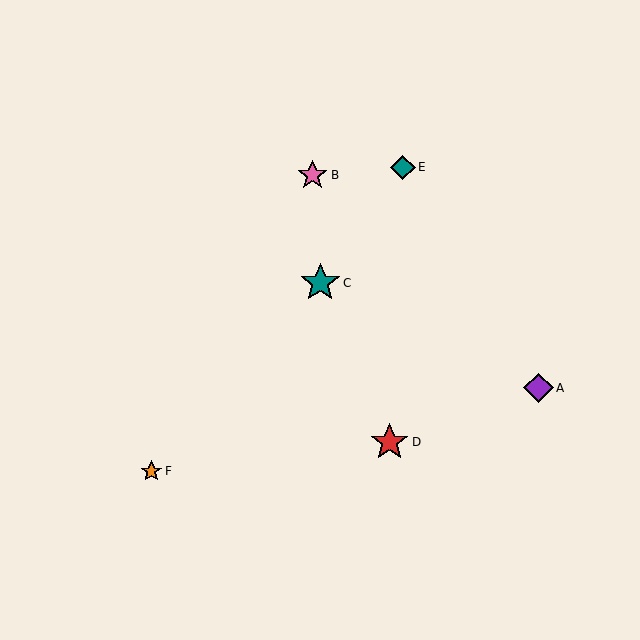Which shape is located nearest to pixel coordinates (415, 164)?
The teal diamond (labeled E) at (403, 167) is nearest to that location.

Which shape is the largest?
The teal star (labeled C) is the largest.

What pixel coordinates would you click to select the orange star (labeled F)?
Click at (151, 471) to select the orange star F.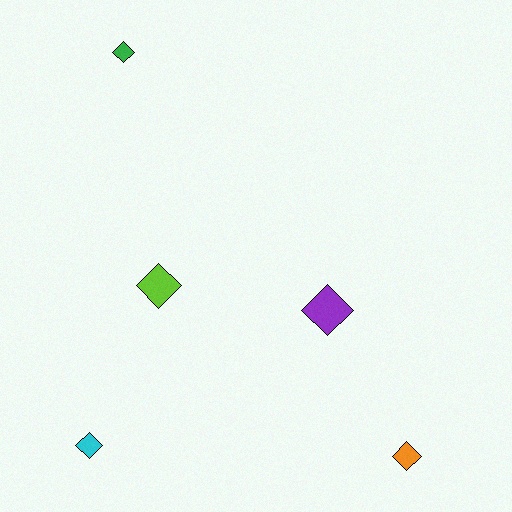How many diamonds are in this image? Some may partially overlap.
There are 5 diamonds.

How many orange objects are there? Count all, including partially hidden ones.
There is 1 orange object.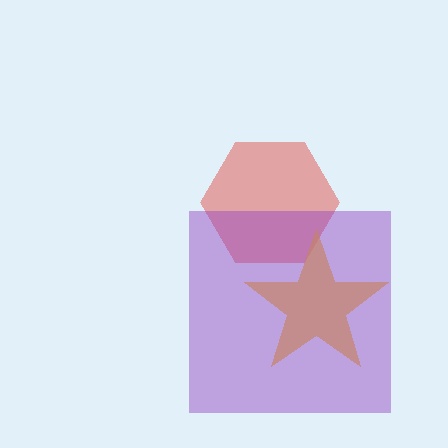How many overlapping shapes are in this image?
There are 3 overlapping shapes in the image.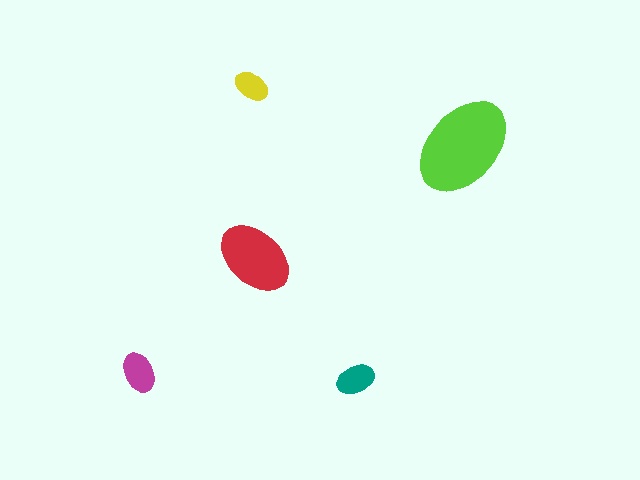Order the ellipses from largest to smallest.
the lime one, the red one, the magenta one, the teal one, the yellow one.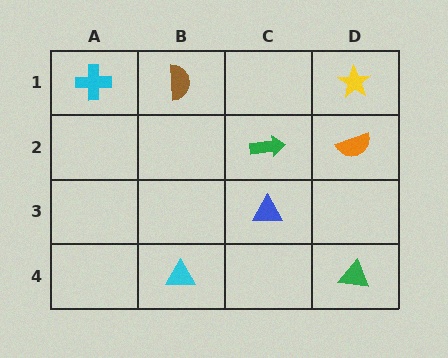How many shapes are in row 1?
3 shapes.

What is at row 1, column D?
A yellow star.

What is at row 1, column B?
A brown semicircle.